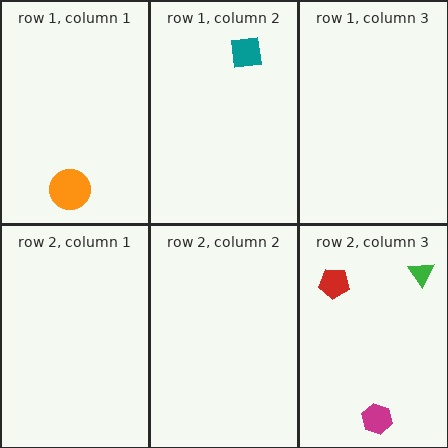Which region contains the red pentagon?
The row 2, column 3 region.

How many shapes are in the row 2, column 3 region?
3.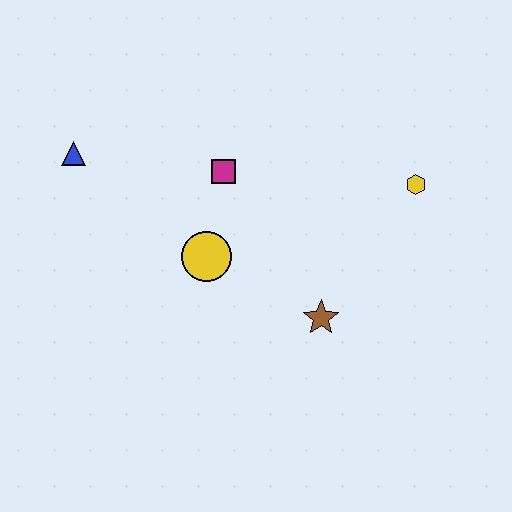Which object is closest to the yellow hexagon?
The brown star is closest to the yellow hexagon.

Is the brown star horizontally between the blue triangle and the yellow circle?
No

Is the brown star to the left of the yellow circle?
No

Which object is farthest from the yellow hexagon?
The blue triangle is farthest from the yellow hexagon.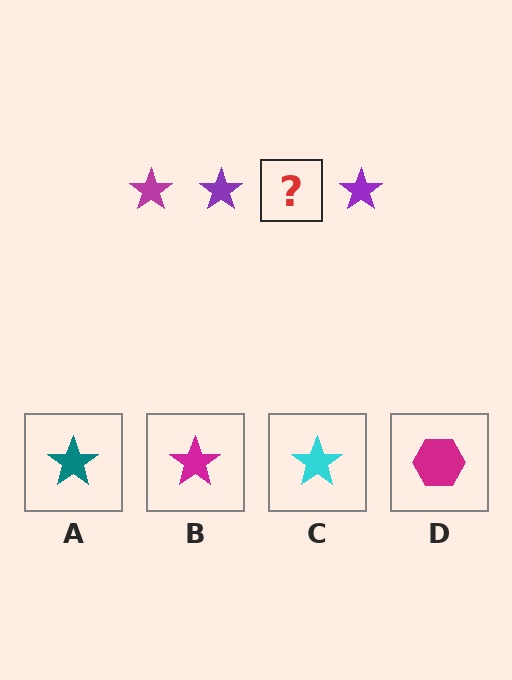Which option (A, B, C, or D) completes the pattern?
B.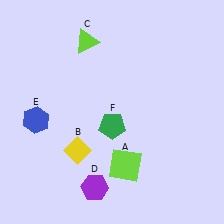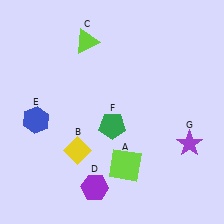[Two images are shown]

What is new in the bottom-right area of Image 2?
A purple star (G) was added in the bottom-right area of Image 2.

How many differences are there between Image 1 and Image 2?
There is 1 difference between the two images.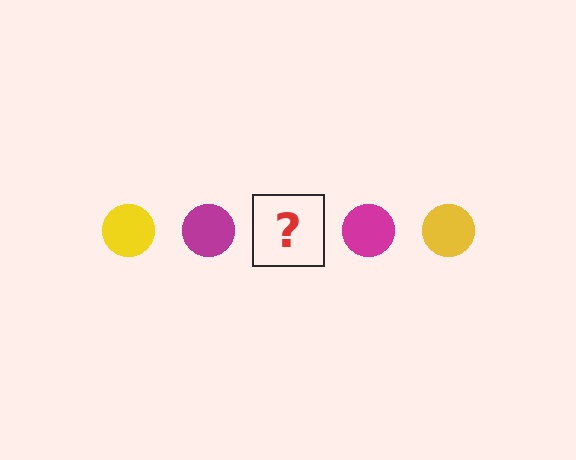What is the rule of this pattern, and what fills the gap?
The rule is that the pattern cycles through yellow, magenta circles. The gap should be filled with a yellow circle.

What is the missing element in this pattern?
The missing element is a yellow circle.